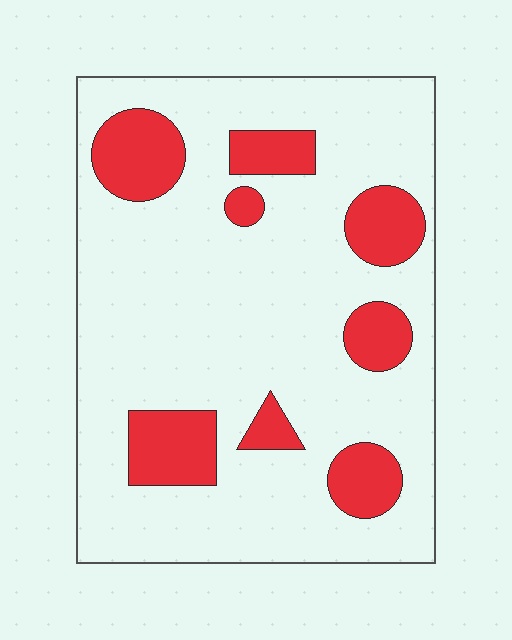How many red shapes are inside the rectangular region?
8.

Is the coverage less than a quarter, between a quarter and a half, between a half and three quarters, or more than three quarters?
Less than a quarter.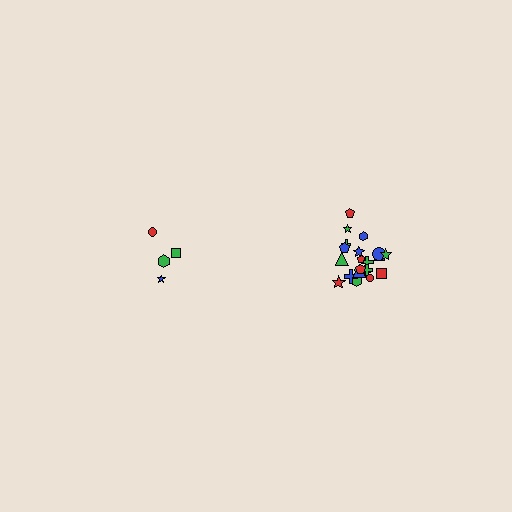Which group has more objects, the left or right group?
The right group.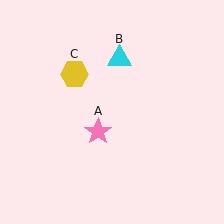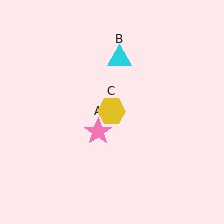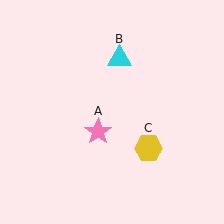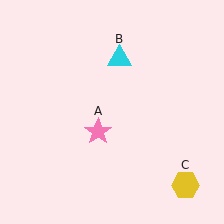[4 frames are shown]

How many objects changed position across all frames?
1 object changed position: yellow hexagon (object C).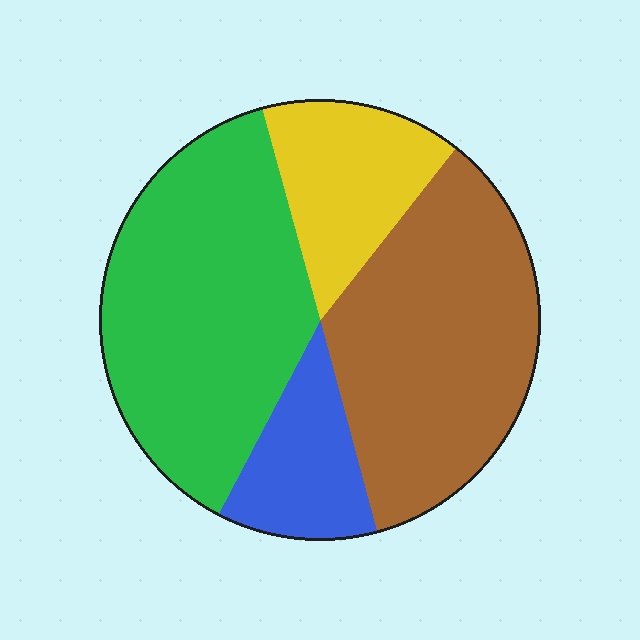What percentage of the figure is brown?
Brown takes up about one third (1/3) of the figure.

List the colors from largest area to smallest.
From largest to smallest: green, brown, yellow, blue.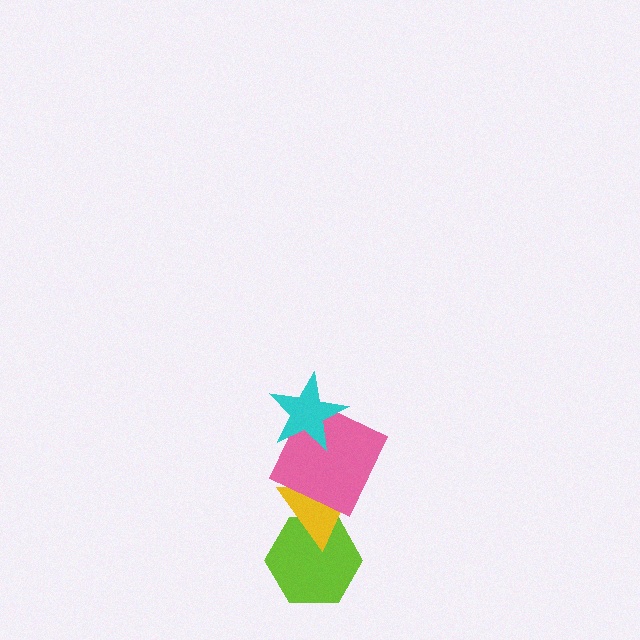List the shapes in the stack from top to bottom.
From top to bottom: the cyan star, the pink square, the yellow triangle, the lime hexagon.